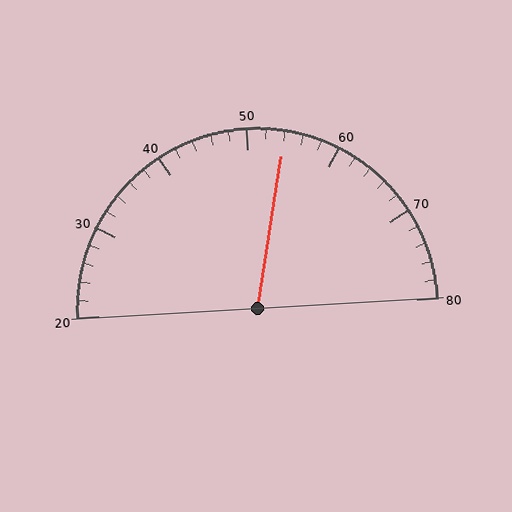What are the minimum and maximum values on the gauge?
The gauge ranges from 20 to 80.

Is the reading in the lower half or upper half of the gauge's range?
The reading is in the upper half of the range (20 to 80).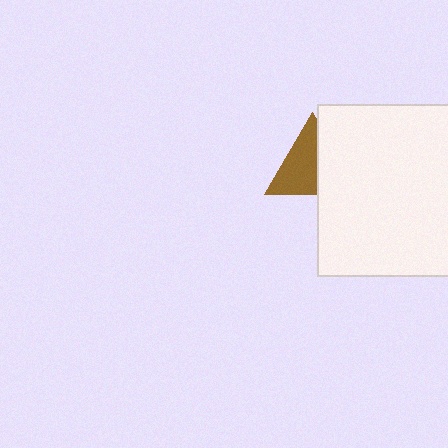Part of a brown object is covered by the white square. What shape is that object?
It is a triangle.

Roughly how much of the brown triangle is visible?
About half of it is visible (roughly 60%).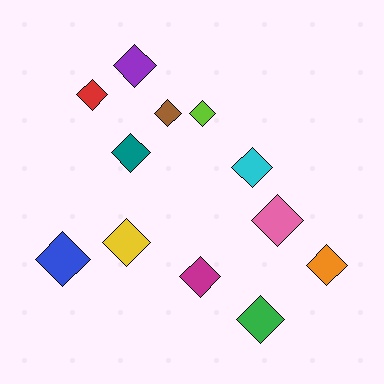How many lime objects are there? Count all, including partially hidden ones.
There is 1 lime object.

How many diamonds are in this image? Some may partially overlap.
There are 12 diamonds.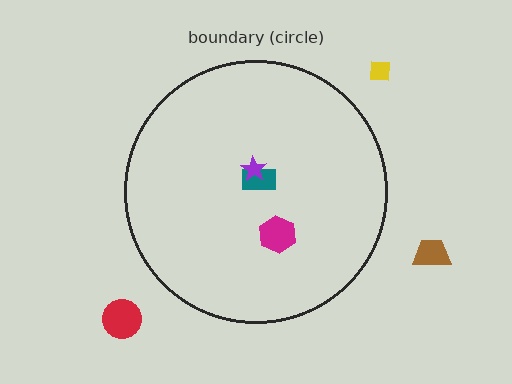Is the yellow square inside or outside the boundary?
Outside.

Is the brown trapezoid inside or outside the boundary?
Outside.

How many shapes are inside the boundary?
3 inside, 3 outside.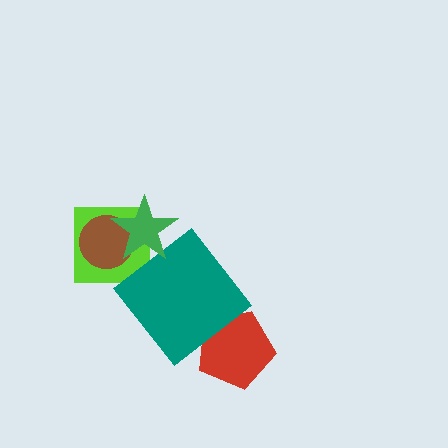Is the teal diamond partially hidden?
No, no other shape covers it.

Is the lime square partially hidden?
Yes, it is partially covered by another shape.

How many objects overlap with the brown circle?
2 objects overlap with the brown circle.